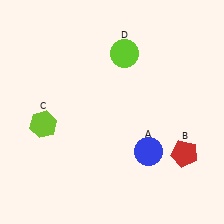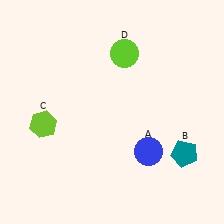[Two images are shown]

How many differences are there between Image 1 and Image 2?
There is 1 difference between the two images.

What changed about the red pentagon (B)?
In Image 1, B is red. In Image 2, it changed to teal.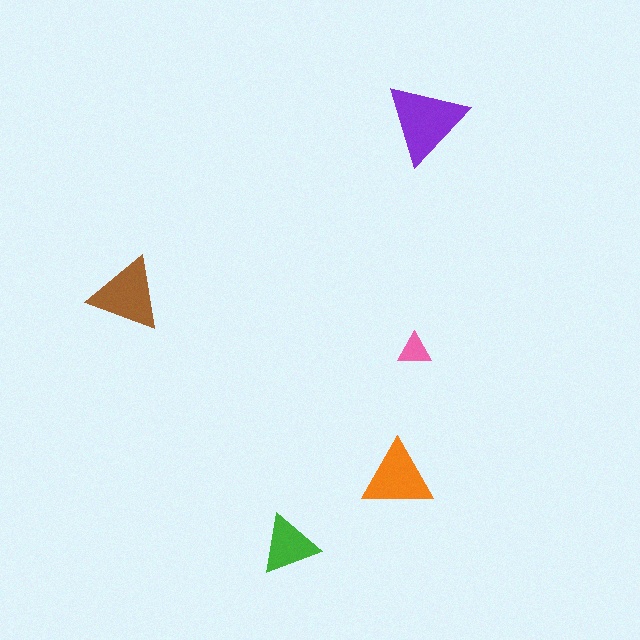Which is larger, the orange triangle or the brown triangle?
The brown one.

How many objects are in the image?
There are 5 objects in the image.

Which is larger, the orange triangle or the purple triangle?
The purple one.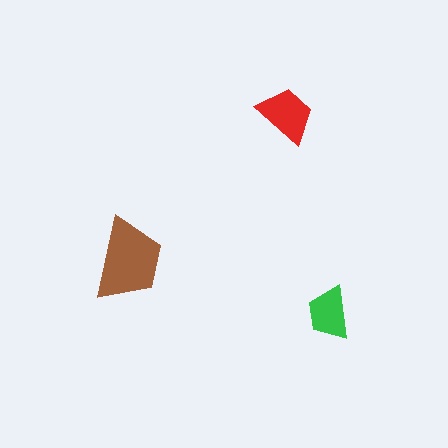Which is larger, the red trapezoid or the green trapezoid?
The red one.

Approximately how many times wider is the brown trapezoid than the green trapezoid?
About 1.5 times wider.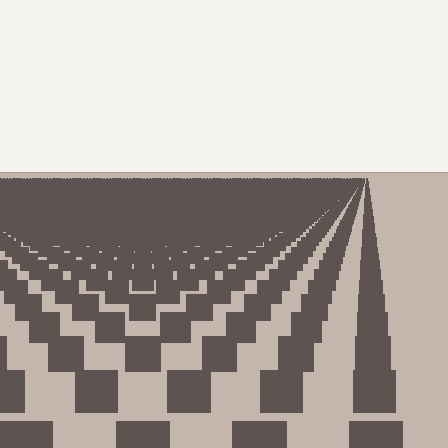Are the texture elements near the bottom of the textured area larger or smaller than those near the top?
Larger. Near the bottom, elements are closer to the viewer and appear at a bigger on-screen size.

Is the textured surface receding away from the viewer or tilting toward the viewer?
The surface is receding away from the viewer. Texture elements get smaller and denser toward the top.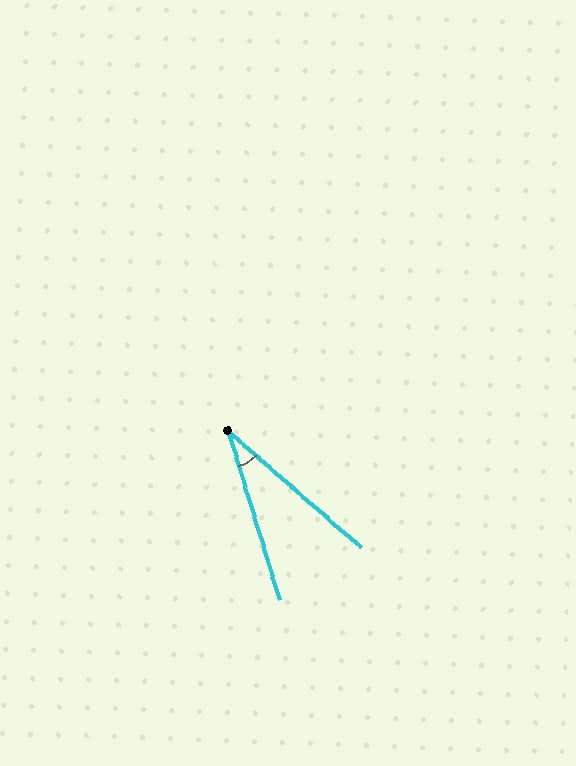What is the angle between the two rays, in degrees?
Approximately 32 degrees.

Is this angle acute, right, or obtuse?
It is acute.